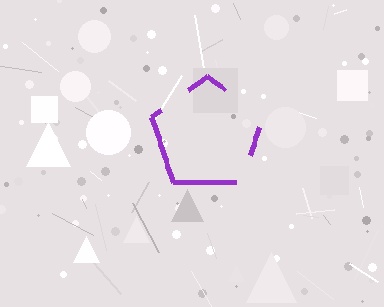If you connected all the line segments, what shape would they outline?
They would outline a pentagon.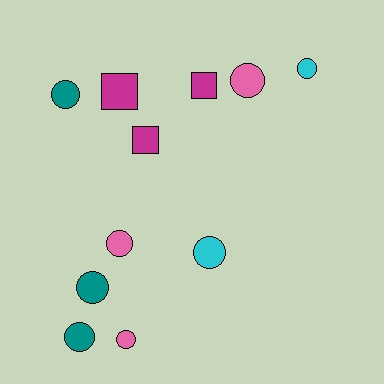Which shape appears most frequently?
Circle, with 8 objects.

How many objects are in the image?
There are 11 objects.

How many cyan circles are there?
There are 2 cyan circles.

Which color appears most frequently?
Magenta, with 3 objects.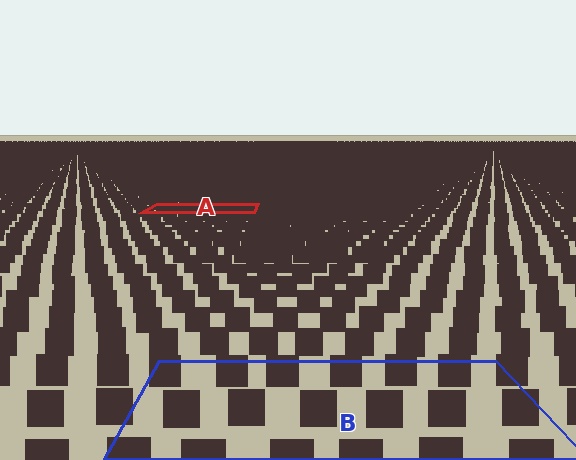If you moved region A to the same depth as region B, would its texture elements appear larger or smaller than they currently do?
They would appear larger. At a closer depth, the same texture elements are projected at a bigger on-screen size.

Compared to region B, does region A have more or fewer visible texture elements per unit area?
Region A has more texture elements per unit area — they are packed more densely because it is farther away.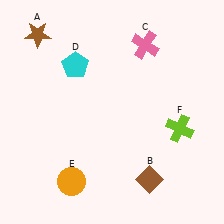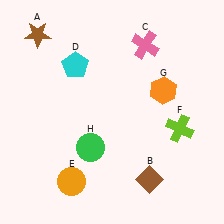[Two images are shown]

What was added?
An orange hexagon (G), a green circle (H) were added in Image 2.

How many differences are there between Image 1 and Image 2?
There are 2 differences between the two images.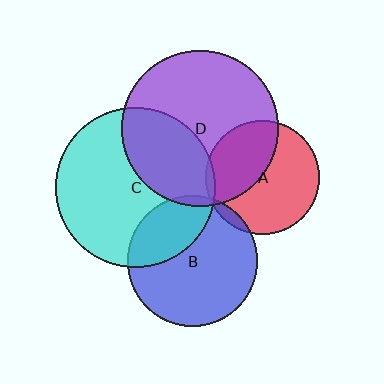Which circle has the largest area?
Circle C (cyan).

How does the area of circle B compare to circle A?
Approximately 1.3 times.